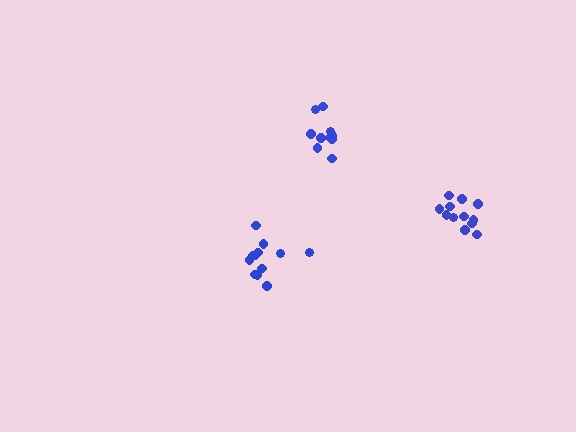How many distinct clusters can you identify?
There are 3 distinct clusters.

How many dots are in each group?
Group 1: 12 dots, Group 2: 10 dots, Group 3: 12 dots (34 total).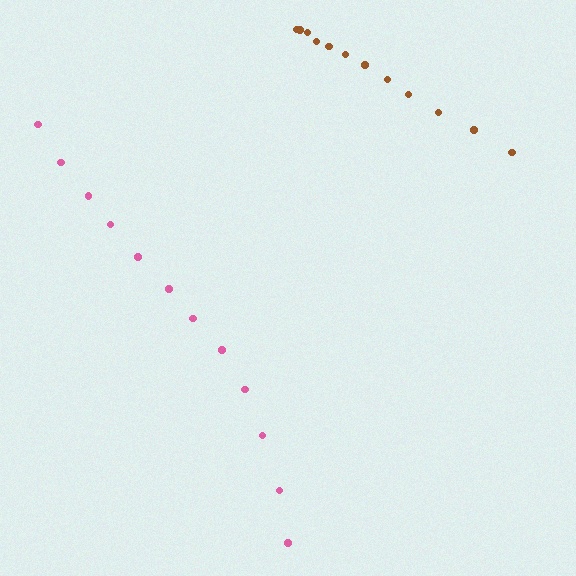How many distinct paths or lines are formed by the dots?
There are 2 distinct paths.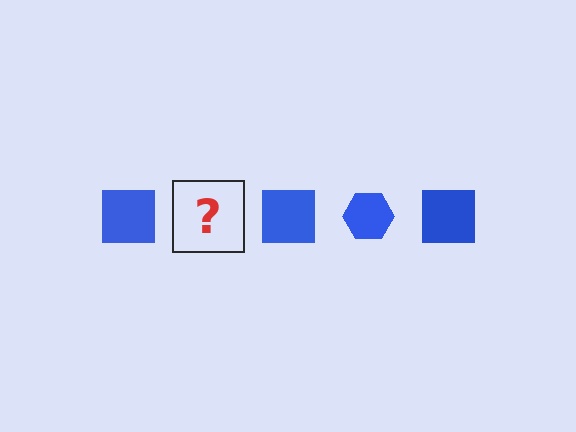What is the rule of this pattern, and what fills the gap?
The rule is that the pattern cycles through square, hexagon shapes in blue. The gap should be filled with a blue hexagon.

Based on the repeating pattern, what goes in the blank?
The blank should be a blue hexagon.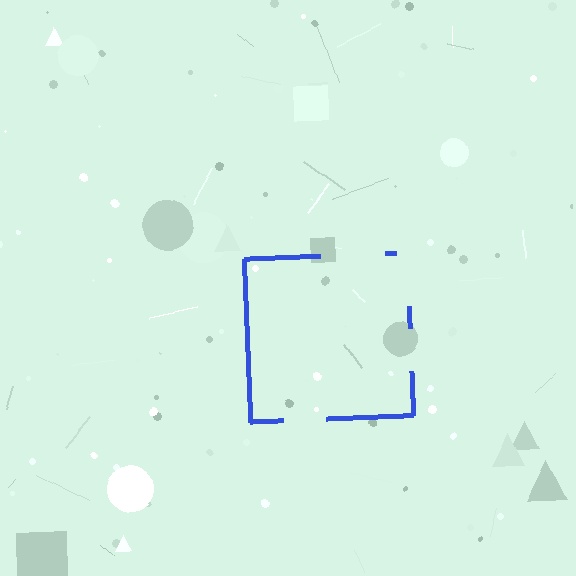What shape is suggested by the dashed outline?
The dashed outline suggests a square.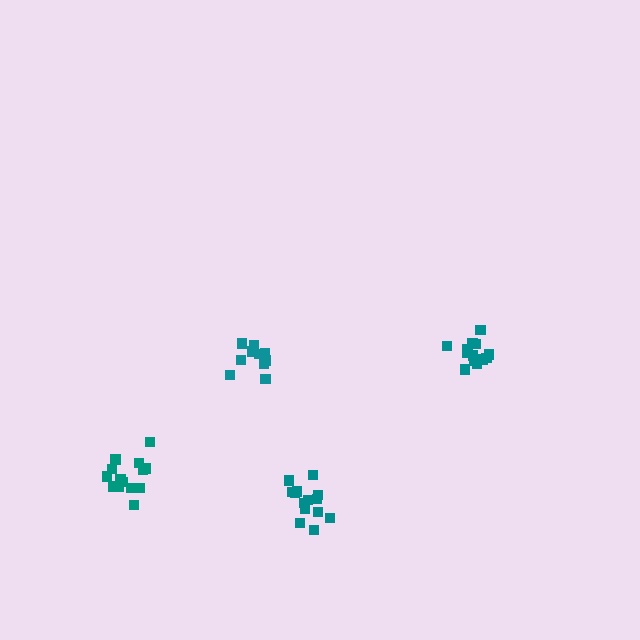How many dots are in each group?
Group 1: 11 dots, Group 2: 14 dots, Group 3: 16 dots, Group 4: 14 dots (55 total).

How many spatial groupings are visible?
There are 4 spatial groupings.